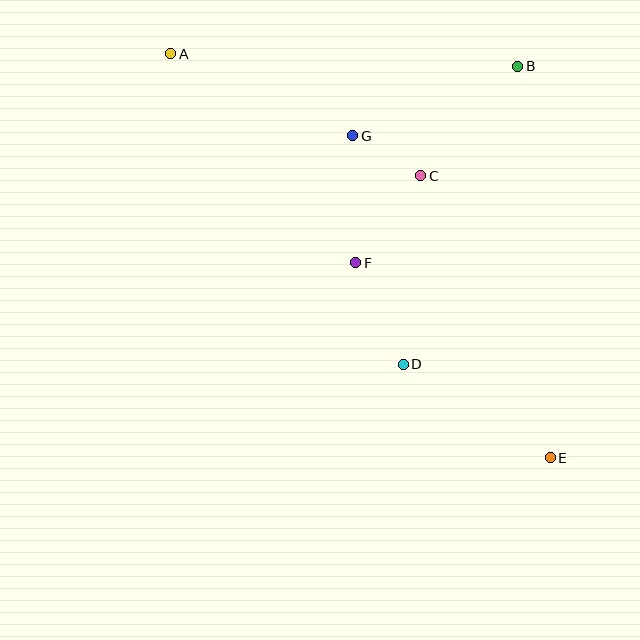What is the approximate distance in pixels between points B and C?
The distance between B and C is approximately 146 pixels.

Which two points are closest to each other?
Points C and G are closest to each other.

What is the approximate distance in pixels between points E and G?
The distance between E and G is approximately 378 pixels.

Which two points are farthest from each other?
Points A and E are farthest from each other.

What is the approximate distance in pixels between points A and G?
The distance between A and G is approximately 200 pixels.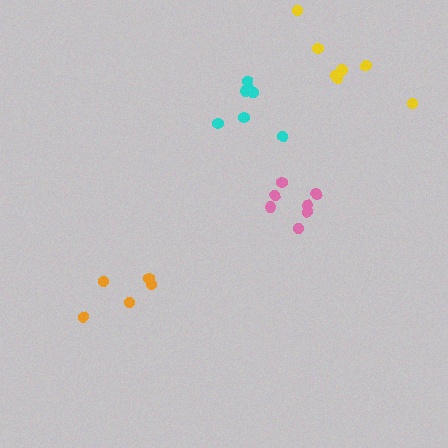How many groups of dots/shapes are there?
There are 4 groups.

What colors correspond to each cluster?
The clusters are colored: orange, pink, cyan, yellow.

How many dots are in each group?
Group 1: 5 dots, Group 2: 7 dots, Group 3: 7 dots, Group 4: 7 dots (26 total).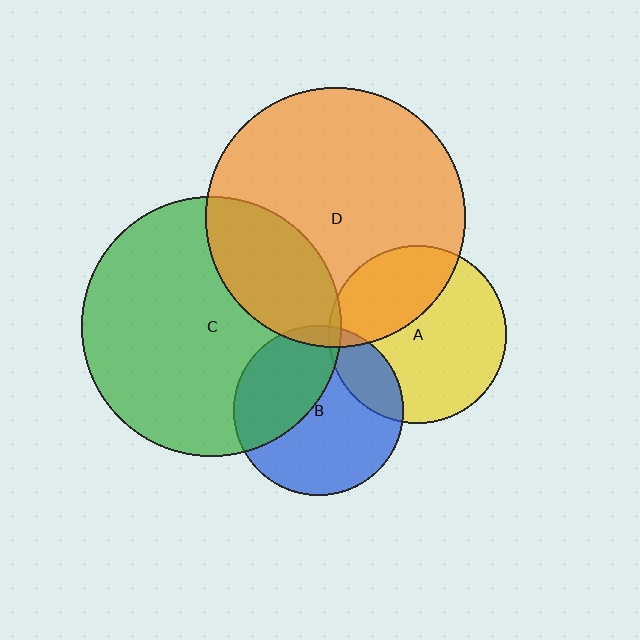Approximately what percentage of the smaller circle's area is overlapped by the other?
Approximately 5%.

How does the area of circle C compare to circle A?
Approximately 2.1 times.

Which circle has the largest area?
Circle D (orange).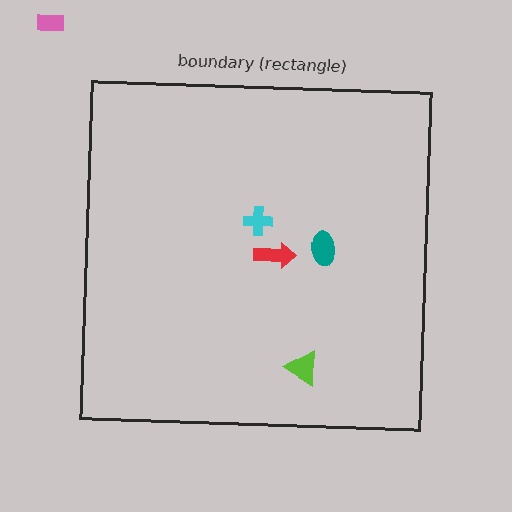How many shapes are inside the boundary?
4 inside, 1 outside.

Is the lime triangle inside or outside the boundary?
Inside.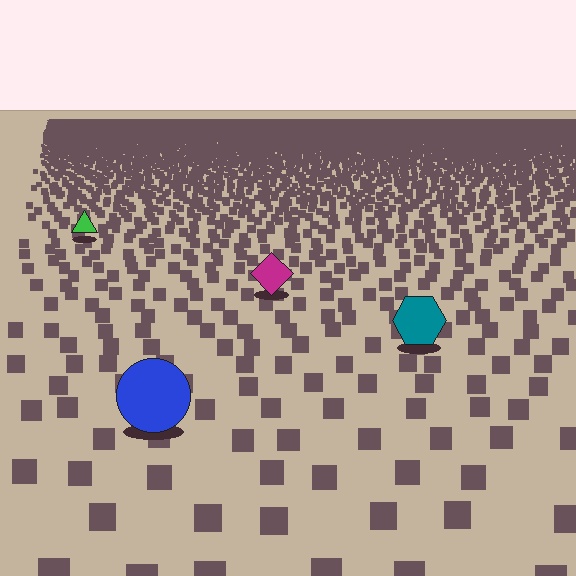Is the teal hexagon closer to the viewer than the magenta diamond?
Yes. The teal hexagon is closer — you can tell from the texture gradient: the ground texture is coarser near it.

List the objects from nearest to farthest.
From nearest to farthest: the blue circle, the teal hexagon, the magenta diamond, the green triangle.